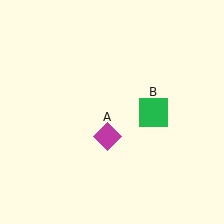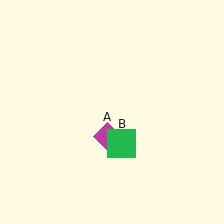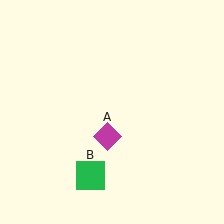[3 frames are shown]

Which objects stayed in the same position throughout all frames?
Magenta diamond (object A) remained stationary.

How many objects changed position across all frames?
1 object changed position: green square (object B).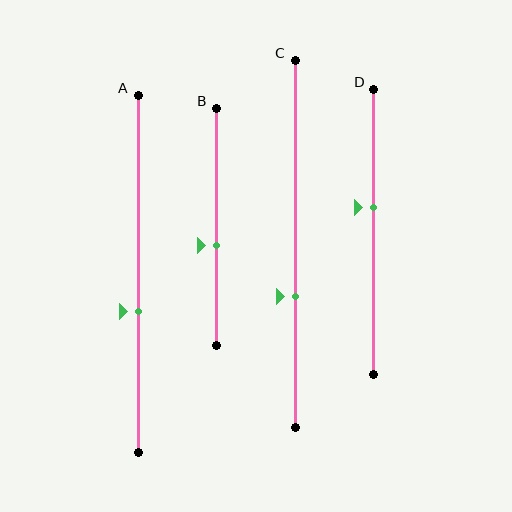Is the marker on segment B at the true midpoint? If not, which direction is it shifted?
No, the marker on segment B is shifted downward by about 8% of the segment length.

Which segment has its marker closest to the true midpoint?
Segment B has its marker closest to the true midpoint.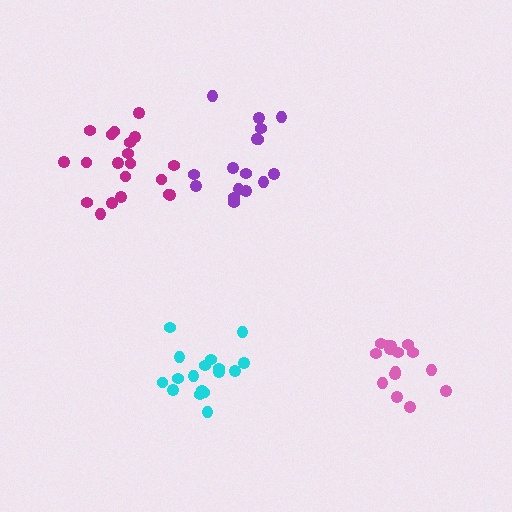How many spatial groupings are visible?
There are 4 spatial groupings.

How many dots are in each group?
Group 1: 20 dots, Group 2: 16 dots, Group 3: 17 dots, Group 4: 15 dots (68 total).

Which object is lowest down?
The cyan cluster is bottommost.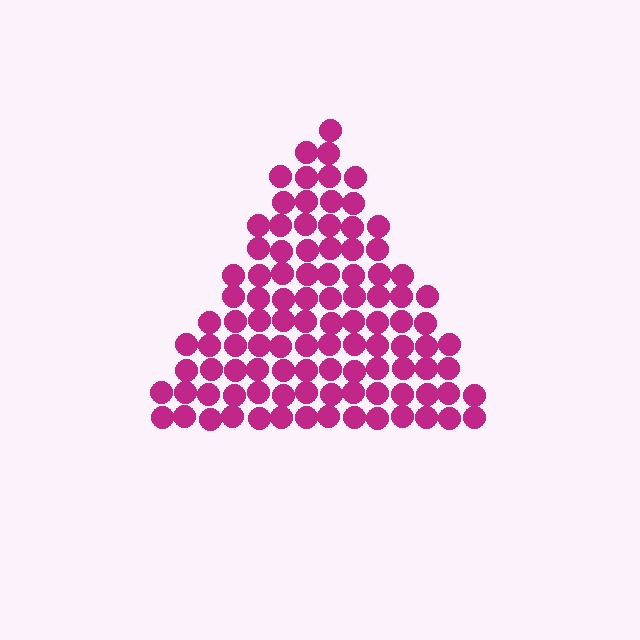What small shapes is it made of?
It is made of small circles.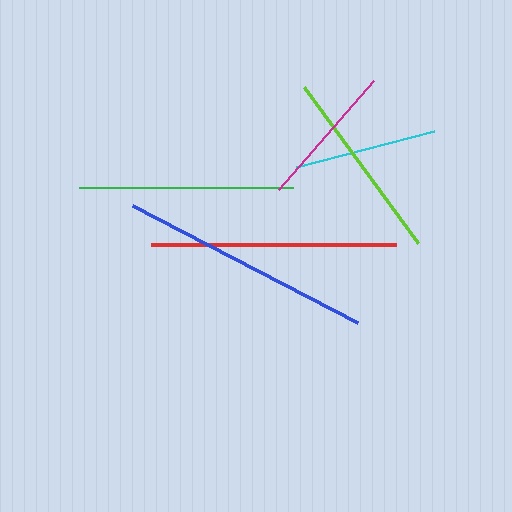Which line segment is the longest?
The blue line is the longest at approximately 253 pixels.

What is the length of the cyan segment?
The cyan segment is approximately 142 pixels long.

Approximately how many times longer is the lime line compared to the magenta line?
The lime line is approximately 1.3 times the length of the magenta line.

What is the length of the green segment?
The green segment is approximately 213 pixels long.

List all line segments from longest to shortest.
From longest to shortest: blue, red, green, lime, magenta, cyan.